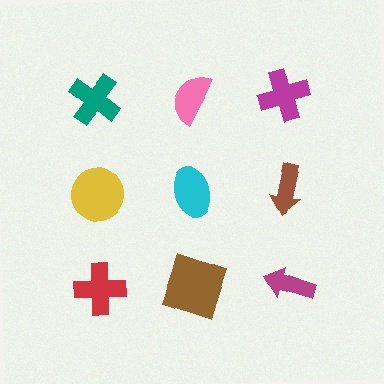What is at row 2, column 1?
A yellow circle.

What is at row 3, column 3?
A magenta arrow.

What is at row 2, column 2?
A cyan ellipse.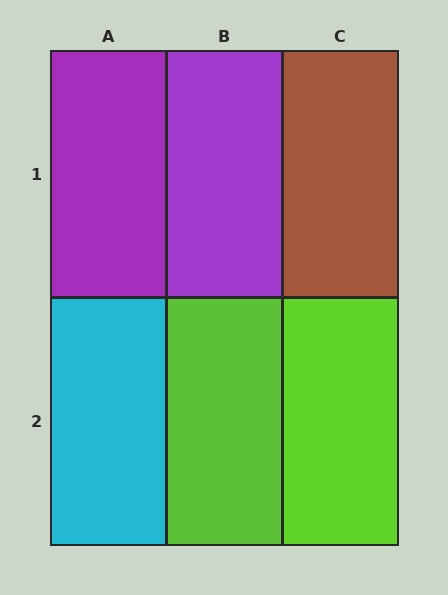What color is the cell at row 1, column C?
Brown.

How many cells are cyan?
1 cell is cyan.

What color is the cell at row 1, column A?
Purple.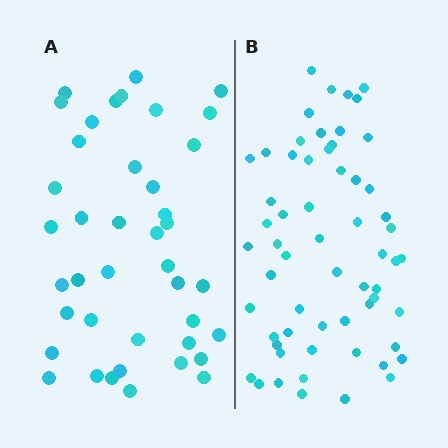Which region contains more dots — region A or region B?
Region B (the right region) has more dots.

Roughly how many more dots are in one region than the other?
Region B has approximately 20 more dots than region A.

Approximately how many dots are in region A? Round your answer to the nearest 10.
About 40 dots. (The exact count is 41, which rounds to 40.)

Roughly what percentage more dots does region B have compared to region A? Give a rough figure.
About 45% more.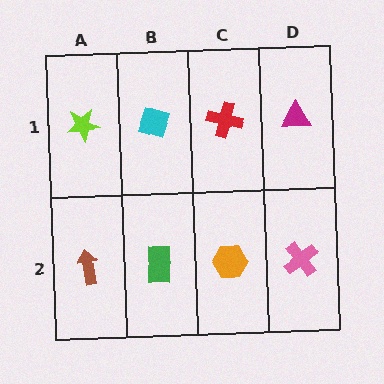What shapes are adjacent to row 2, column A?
A lime star (row 1, column A), a green rectangle (row 2, column B).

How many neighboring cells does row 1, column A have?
2.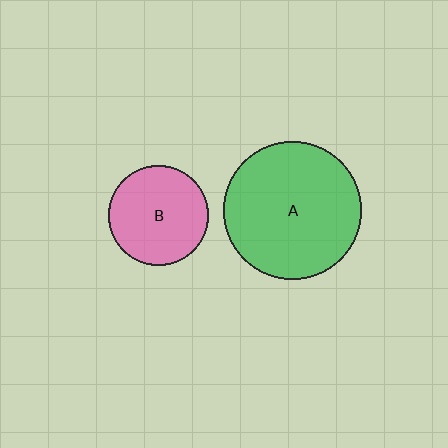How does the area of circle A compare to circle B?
Approximately 1.9 times.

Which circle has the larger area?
Circle A (green).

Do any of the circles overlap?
No, none of the circles overlap.